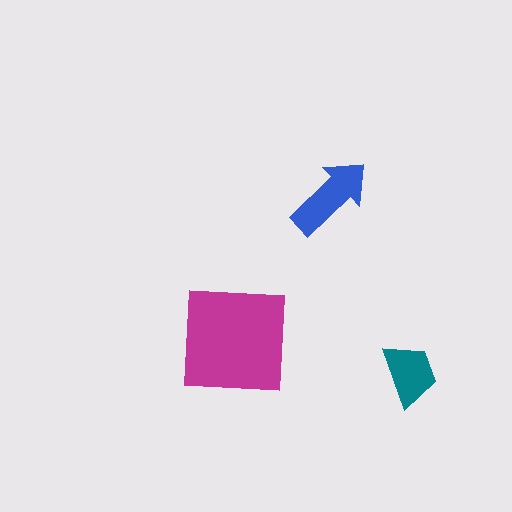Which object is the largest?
The magenta square.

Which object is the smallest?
The teal trapezoid.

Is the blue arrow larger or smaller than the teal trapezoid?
Larger.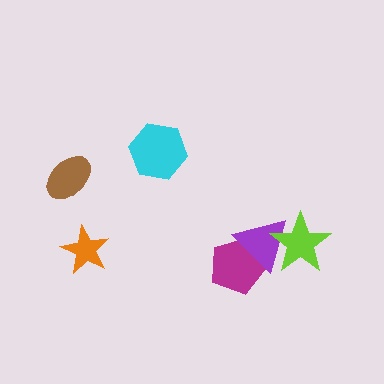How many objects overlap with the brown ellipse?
0 objects overlap with the brown ellipse.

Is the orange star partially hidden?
No, no other shape covers it.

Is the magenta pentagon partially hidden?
Yes, it is partially covered by another shape.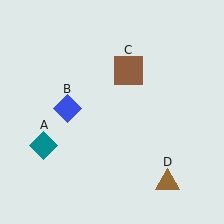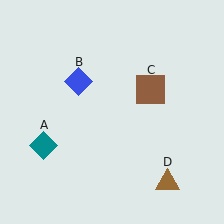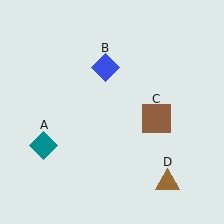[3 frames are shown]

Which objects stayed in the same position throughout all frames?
Teal diamond (object A) and brown triangle (object D) remained stationary.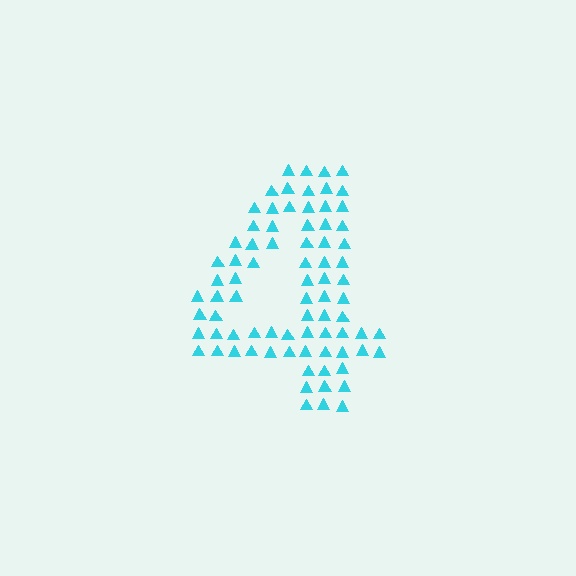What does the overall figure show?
The overall figure shows the digit 4.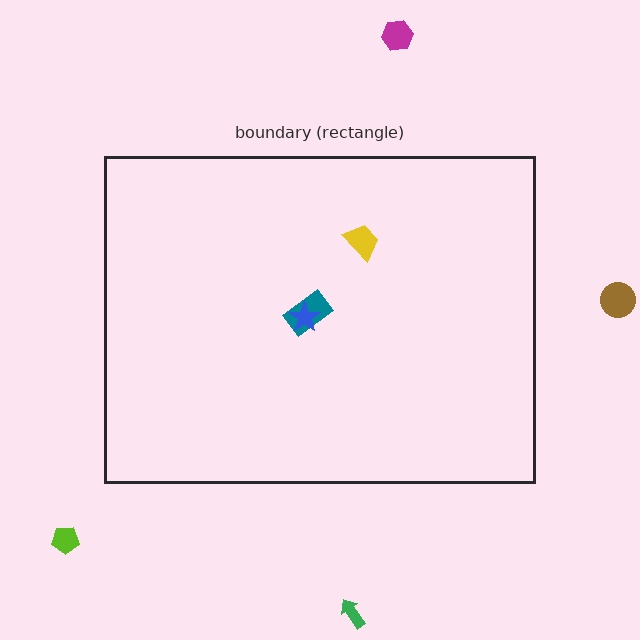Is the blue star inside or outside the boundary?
Inside.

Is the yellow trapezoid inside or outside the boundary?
Inside.